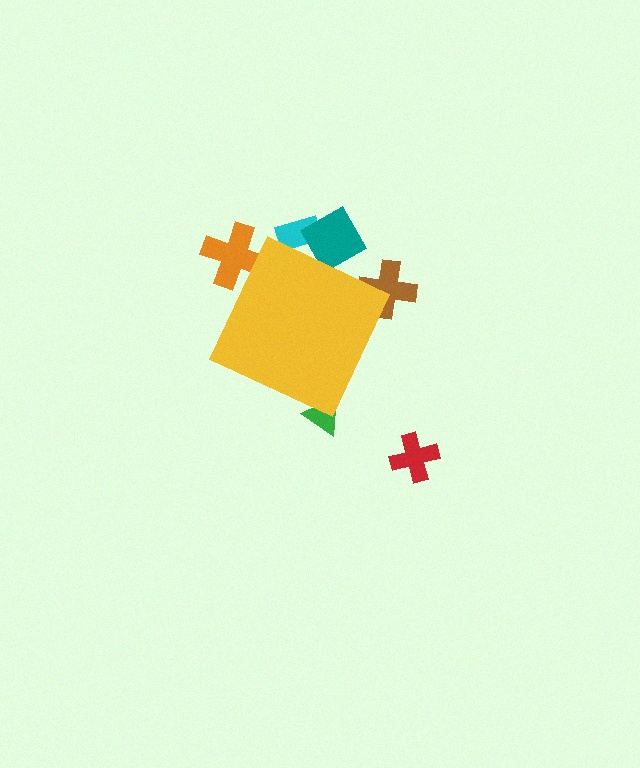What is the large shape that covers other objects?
A yellow diamond.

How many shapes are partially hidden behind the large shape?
5 shapes are partially hidden.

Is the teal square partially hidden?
Yes, the teal square is partially hidden behind the yellow diamond.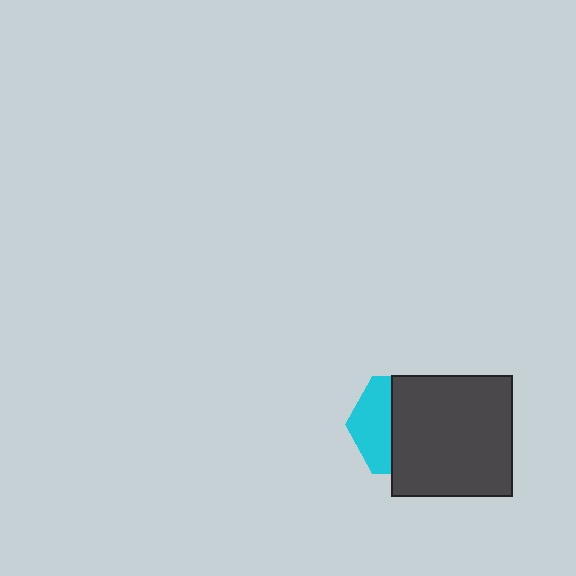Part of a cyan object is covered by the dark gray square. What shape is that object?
It is a hexagon.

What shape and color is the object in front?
The object in front is a dark gray square.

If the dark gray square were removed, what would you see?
You would see the complete cyan hexagon.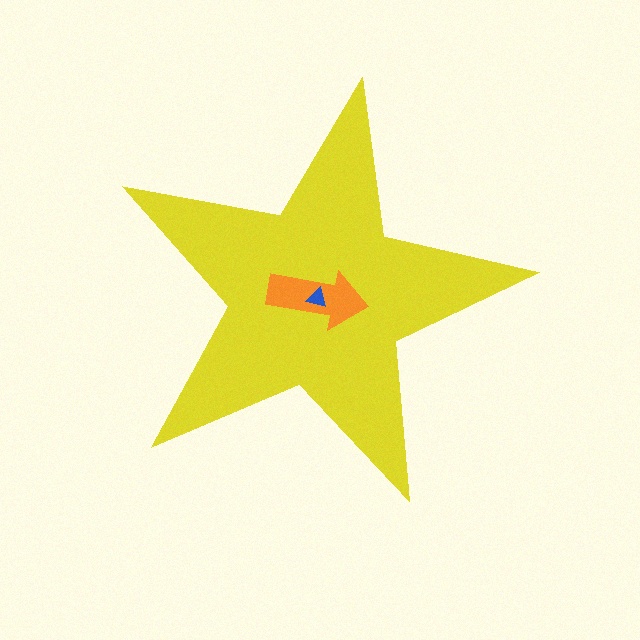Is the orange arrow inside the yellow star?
Yes.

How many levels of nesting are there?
3.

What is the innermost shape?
The blue triangle.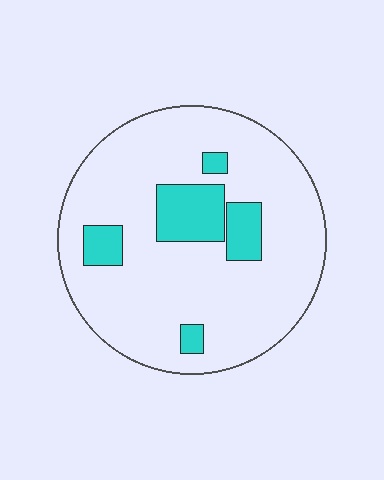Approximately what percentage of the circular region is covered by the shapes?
Approximately 15%.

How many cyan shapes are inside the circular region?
5.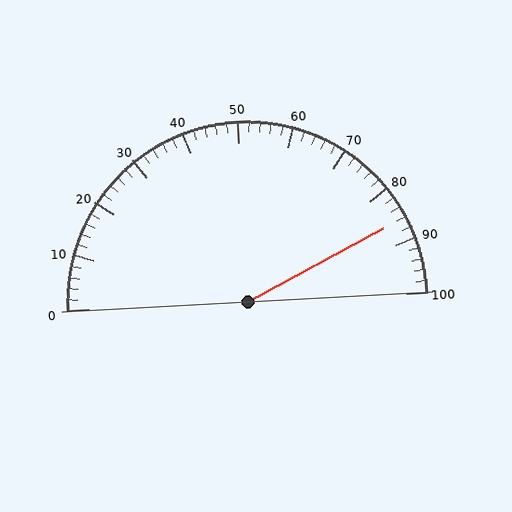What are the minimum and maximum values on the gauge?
The gauge ranges from 0 to 100.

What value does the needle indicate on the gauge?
The needle indicates approximately 86.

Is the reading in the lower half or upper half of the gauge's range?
The reading is in the upper half of the range (0 to 100).